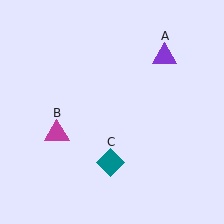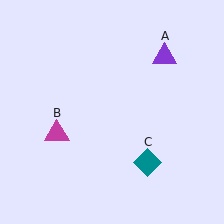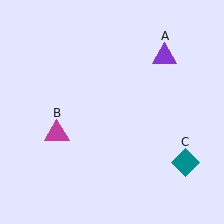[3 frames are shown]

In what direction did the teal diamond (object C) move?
The teal diamond (object C) moved right.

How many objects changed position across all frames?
1 object changed position: teal diamond (object C).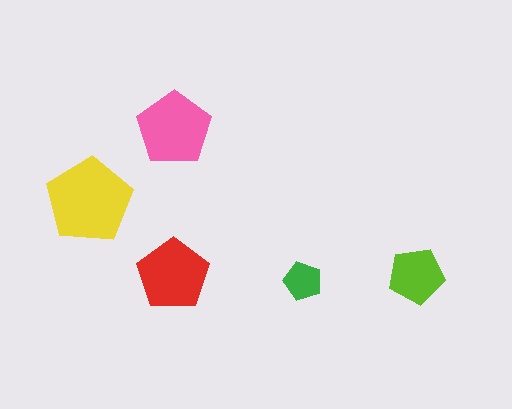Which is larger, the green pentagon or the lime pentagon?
The lime one.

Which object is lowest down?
The green pentagon is bottommost.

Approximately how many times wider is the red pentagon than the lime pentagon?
About 1.5 times wider.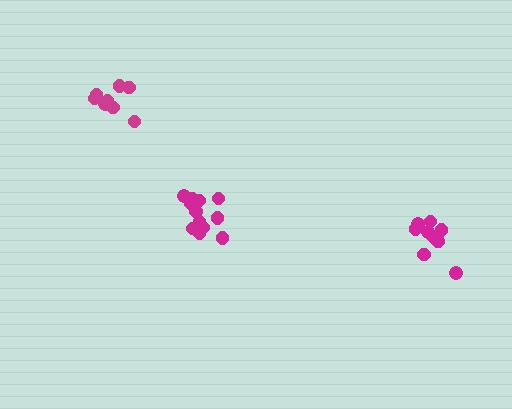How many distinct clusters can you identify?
There are 3 distinct clusters.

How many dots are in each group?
Group 1: 10 dots, Group 2: 8 dots, Group 3: 12 dots (30 total).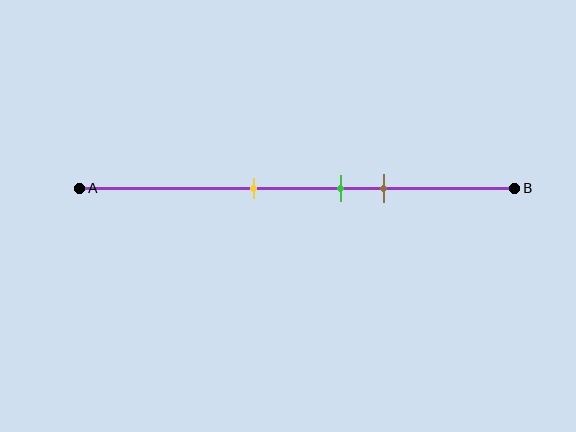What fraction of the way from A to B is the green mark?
The green mark is approximately 60% (0.6) of the way from A to B.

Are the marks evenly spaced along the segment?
Yes, the marks are approximately evenly spaced.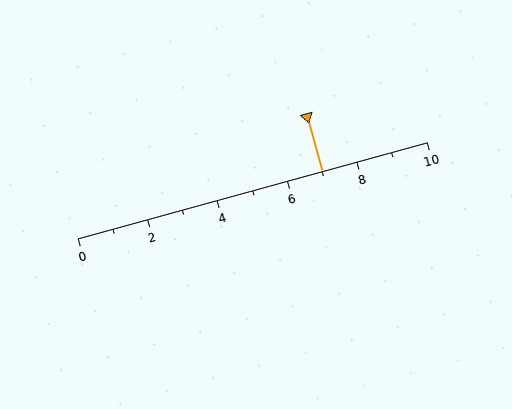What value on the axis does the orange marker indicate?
The marker indicates approximately 7.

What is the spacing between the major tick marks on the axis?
The major ticks are spaced 2 apart.